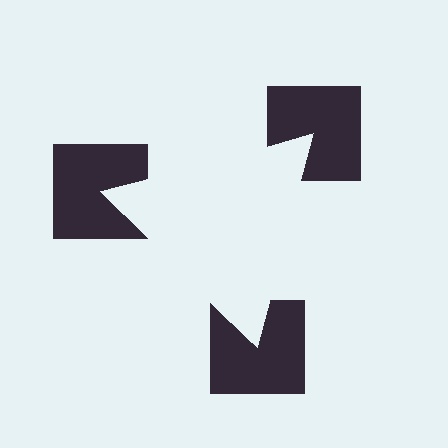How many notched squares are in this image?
There are 3 — one at each vertex of the illusory triangle.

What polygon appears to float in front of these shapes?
An illusory triangle — its edges are inferred from the aligned wedge cuts in the notched squares, not physically drawn.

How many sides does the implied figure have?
3 sides.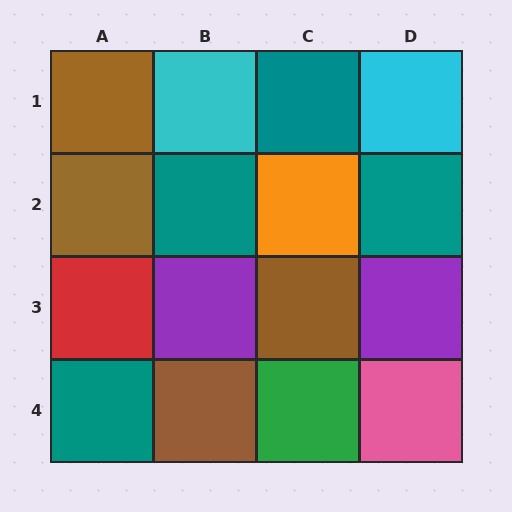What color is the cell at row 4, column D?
Pink.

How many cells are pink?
1 cell is pink.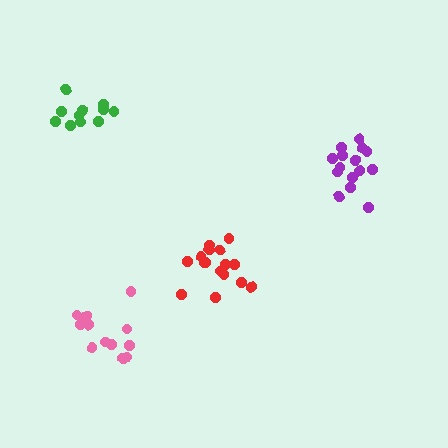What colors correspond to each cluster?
The clusters are colored: red, pink, green, purple.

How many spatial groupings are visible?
There are 4 spatial groupings.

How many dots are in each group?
Group 1: 16 dots, Group 2: 14 dots, Group 3: 11 dots, Group 4: 15 dots (56 total).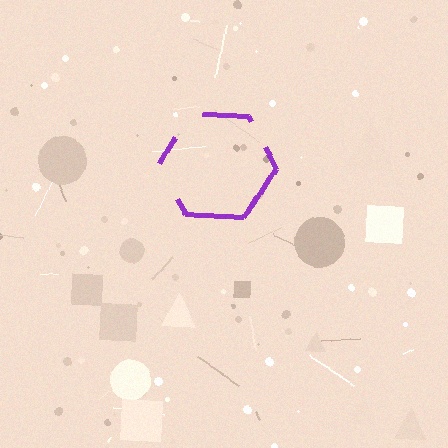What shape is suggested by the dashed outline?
The dashed outline suggests a hexagon.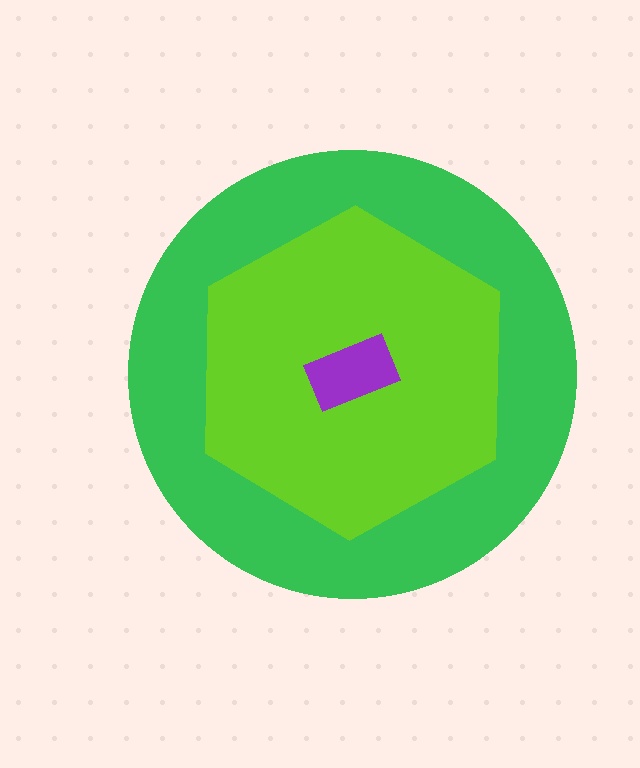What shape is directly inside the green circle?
The lime hexagon.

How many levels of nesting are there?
3.